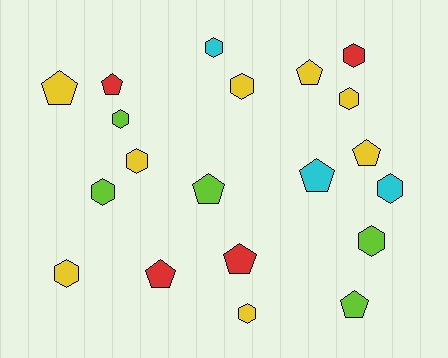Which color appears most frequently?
Yellow, with 8 objects.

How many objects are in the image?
There are 20 objects.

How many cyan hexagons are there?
There are 2 cyan hexagons.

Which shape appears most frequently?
Hexagon, with 11 objects.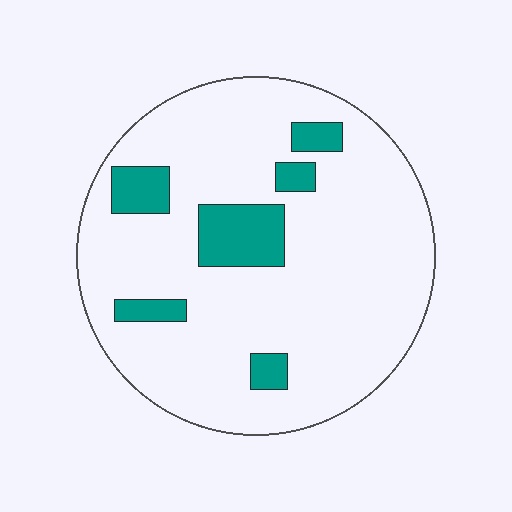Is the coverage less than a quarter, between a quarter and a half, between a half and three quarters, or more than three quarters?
Less than a quarter.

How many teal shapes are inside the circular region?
6.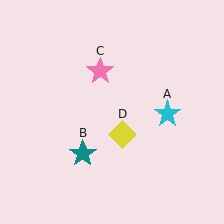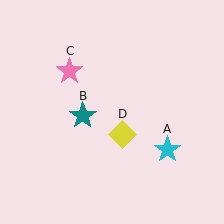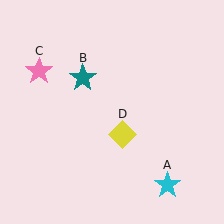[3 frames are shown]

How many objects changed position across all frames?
3 objects changed position: cyan star (object A), teal star (object B), pink star (object C).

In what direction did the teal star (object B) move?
The teal star (object B) moved up.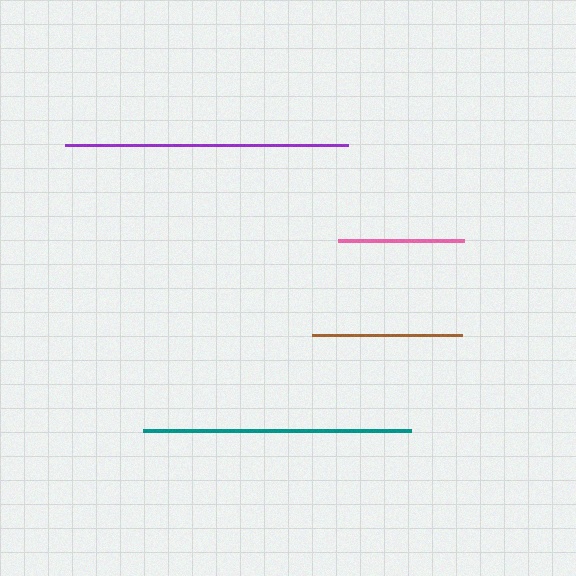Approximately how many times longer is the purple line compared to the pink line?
The purple line is approximately 2.3 times the length of the pink line.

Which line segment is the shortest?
The pink line is the shortest at approximately 125 pixels.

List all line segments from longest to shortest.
From longest to shortest: purple, teal, brown, pink.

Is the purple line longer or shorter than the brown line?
The purple line is longer than the brown line.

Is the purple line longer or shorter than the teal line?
The purple line is longer than the teal line.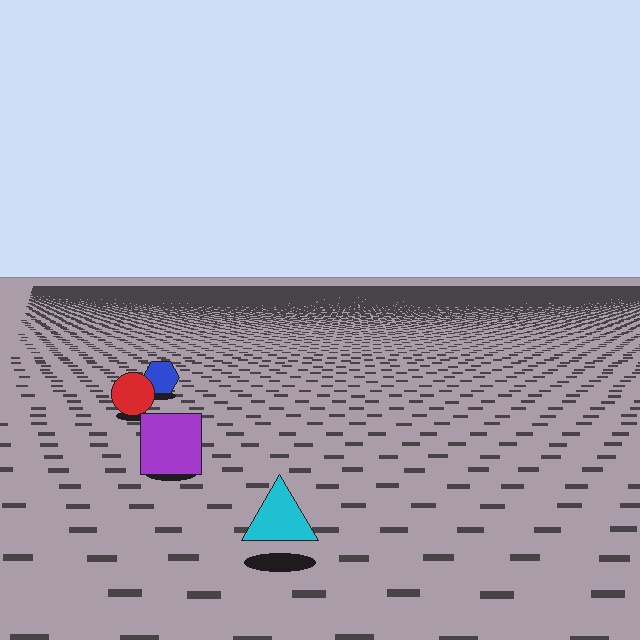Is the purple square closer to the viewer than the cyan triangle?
No. The cyan triangle is closer — you can tell from the texture gradient: the ground texture is coarser near it.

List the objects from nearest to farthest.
From nearest to farthest: the cyan triangle, the purple square, the red circle, the blue hexagon.